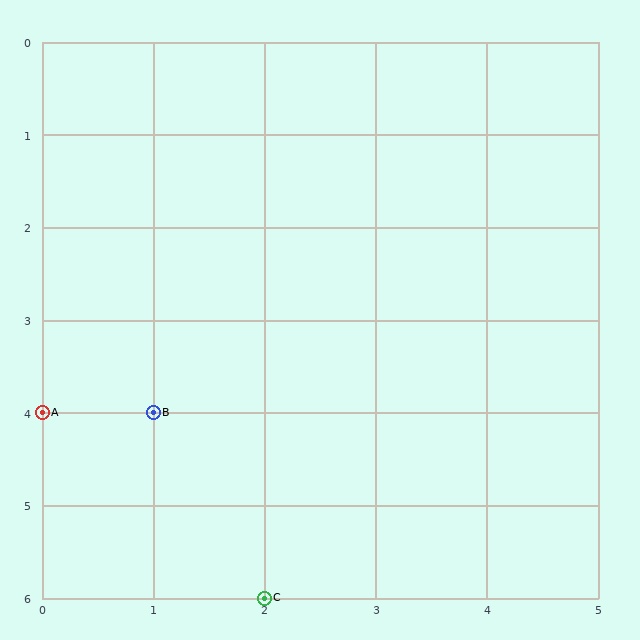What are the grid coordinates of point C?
Point C is at grid coordinates (2, 6).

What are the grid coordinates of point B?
Point B is at grid coordinates (1, 4).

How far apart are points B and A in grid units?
Points B and A are 1 column apart.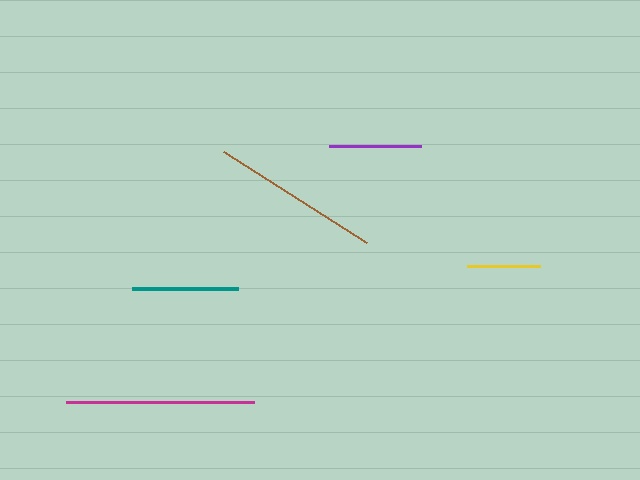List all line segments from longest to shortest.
From longest to shortest: magenta, brown, teal, purple, yellow.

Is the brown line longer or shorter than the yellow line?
The brown line is longer than the yellow line.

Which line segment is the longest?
The magenta line is the longest at approximately 187 pixels.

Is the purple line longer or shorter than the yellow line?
The purple line is longer than the yellow line.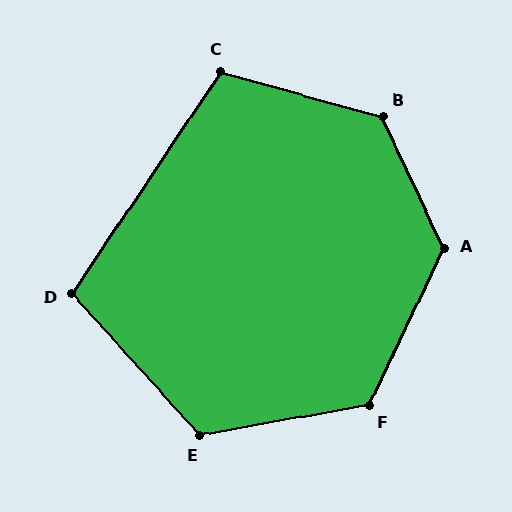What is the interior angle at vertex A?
Approximately 130 degrees (obtuse).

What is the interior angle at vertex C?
Approximately 108 degrees (obtuse).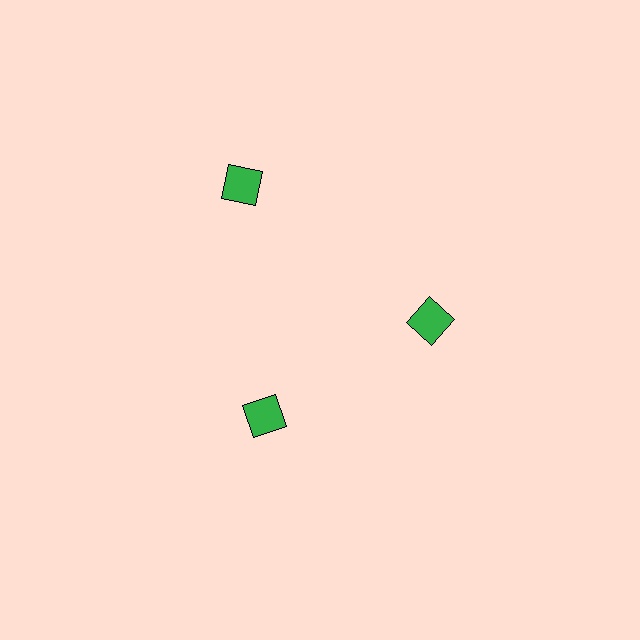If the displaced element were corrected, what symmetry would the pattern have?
It would have 3-fold rotational symmetry — the pattern would map onto itself every 120 degrees.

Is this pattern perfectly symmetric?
No. The 3 green diamonds are arranged in a ring, but one element near the 11 o'clock position is pushed outward from the center, breaking the 3-fold rotational symmetry.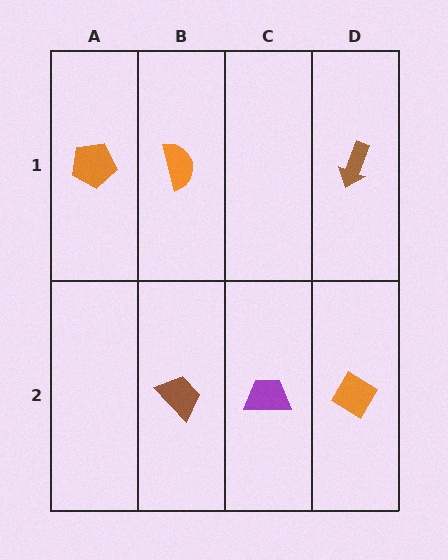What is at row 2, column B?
A brown trapezoid.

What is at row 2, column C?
A purple trapezoid.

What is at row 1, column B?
An orange semicircle.